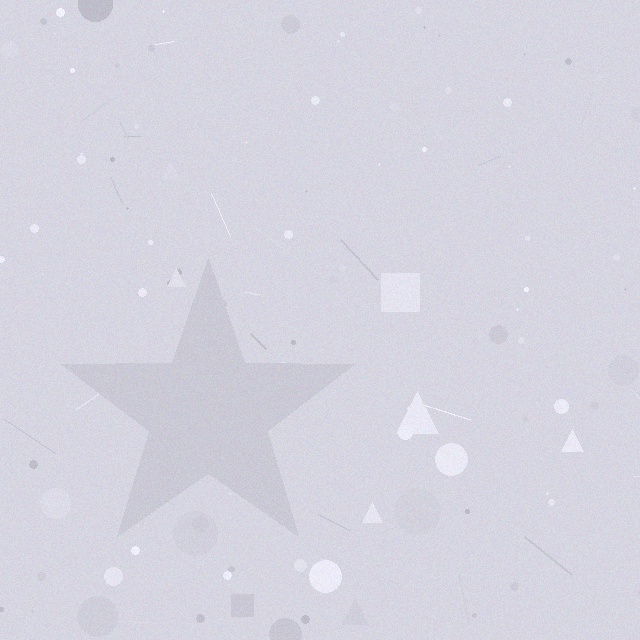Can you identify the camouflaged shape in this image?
The camouflaged shape is a star.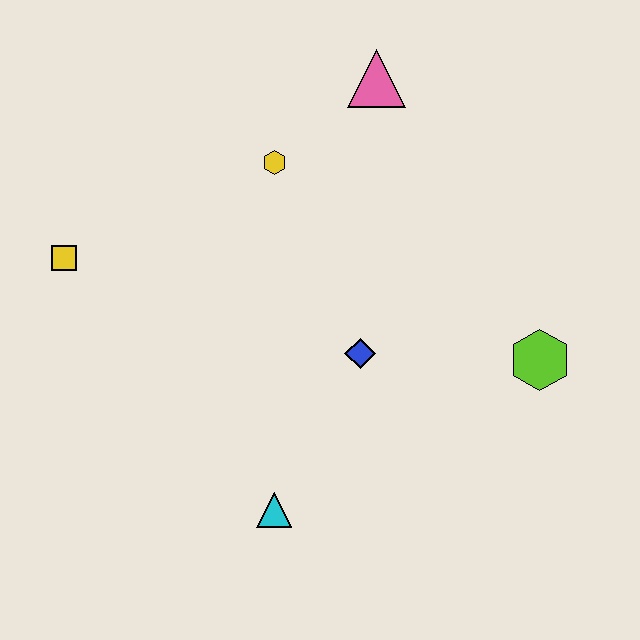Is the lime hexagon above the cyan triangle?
Yes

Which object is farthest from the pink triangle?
The cyan triangle is farthest from the pink triangle.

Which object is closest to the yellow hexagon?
The pink triangle is closest to the yellow hexagon.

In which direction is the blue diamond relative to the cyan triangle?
The blue diamond is above the cyan triangle.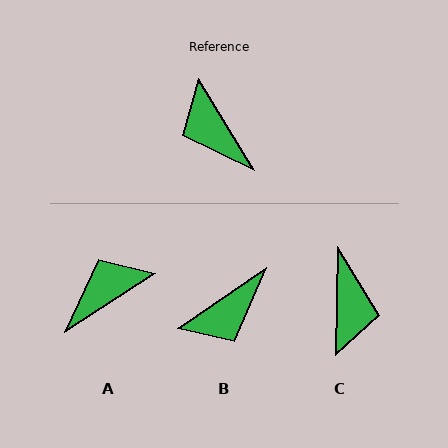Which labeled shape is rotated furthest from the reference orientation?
C, about 147 degrees away.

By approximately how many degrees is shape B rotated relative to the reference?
Approximately 93 degrees counter-clockwise.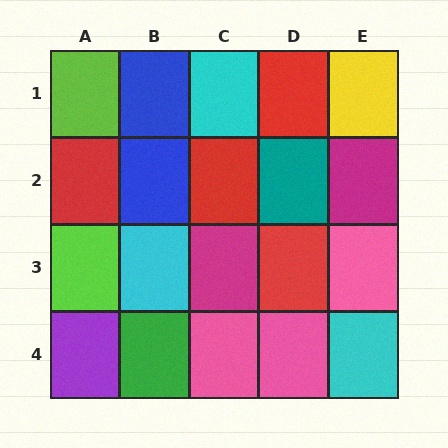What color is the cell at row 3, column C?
Magenta.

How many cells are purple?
1 cell is purple.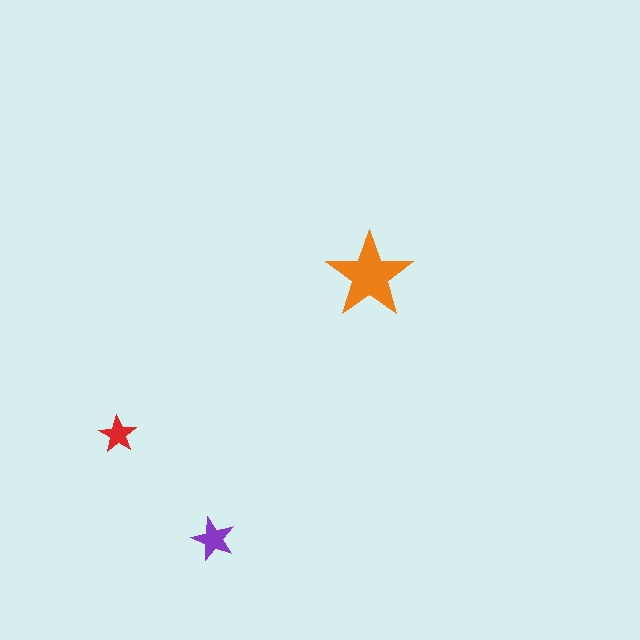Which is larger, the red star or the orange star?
The orange one.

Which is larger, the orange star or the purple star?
The orange one.